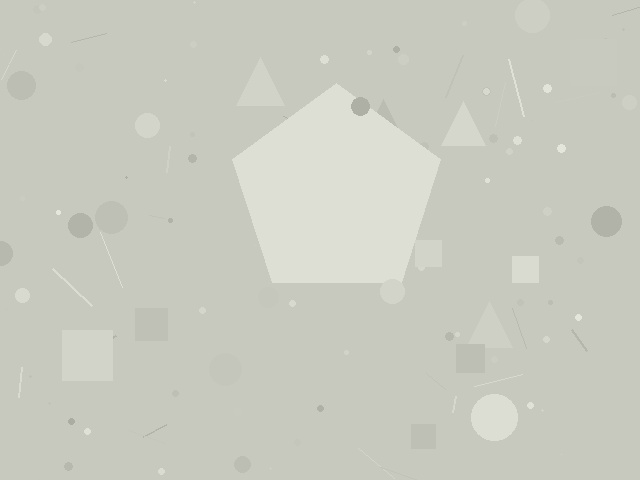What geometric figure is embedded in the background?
A pentagon is embedded in the background.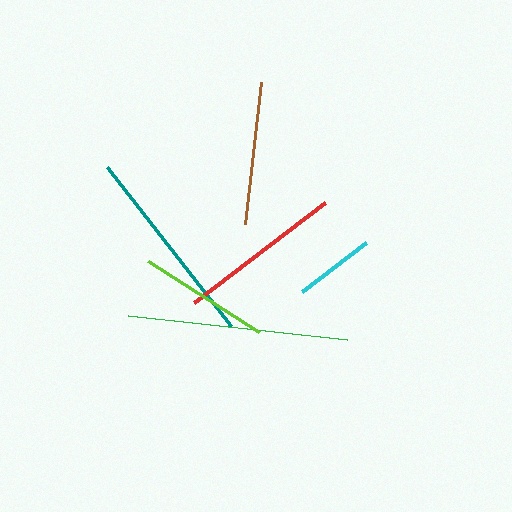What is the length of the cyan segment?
The cyan segment is approximately 81 pixels long.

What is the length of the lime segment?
The lime segment is approximately 132 pixels long.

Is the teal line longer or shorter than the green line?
The green line is longer than the teal line.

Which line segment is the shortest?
The cyan line is the shortest at approximately 81 pixels.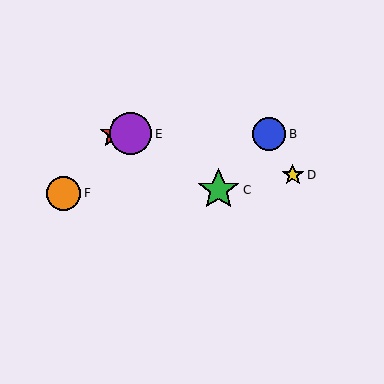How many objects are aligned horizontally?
3 objects (A, B, E) are aligned horizontally.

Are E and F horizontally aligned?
No, E is at y≈134 and F is at y≈193.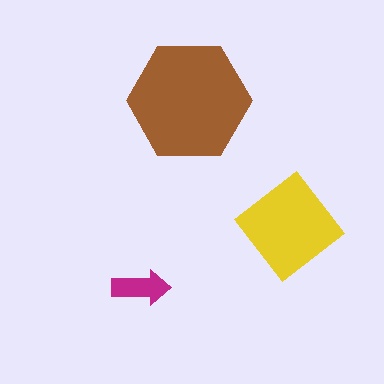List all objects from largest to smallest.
The brown hexagon, the yellow diamond, the magenta arrow.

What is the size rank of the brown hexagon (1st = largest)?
1st.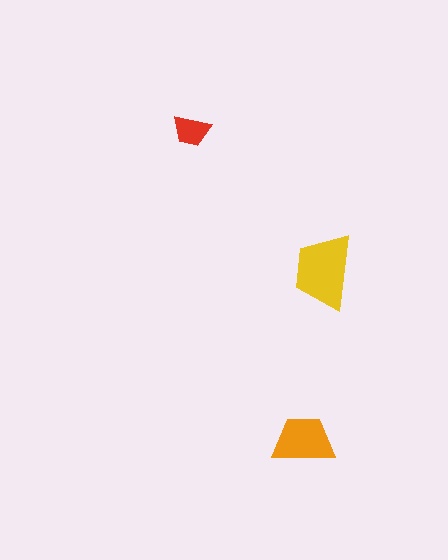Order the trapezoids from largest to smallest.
the yellow one, the orange one, the red one.